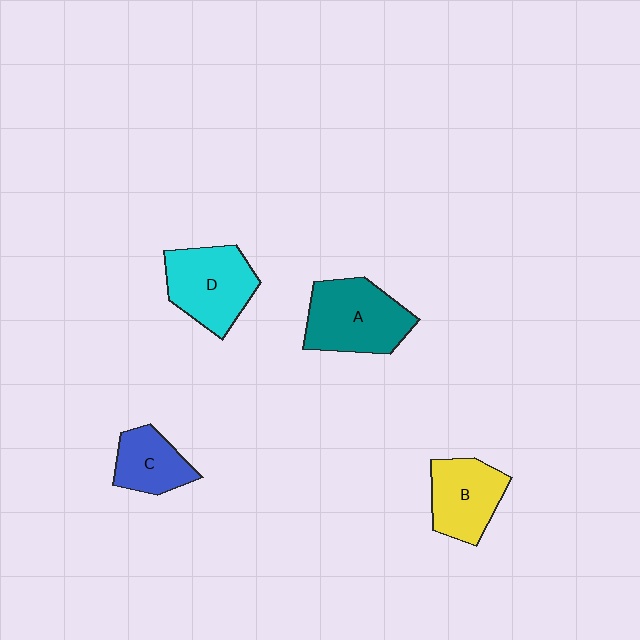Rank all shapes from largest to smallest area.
From largest to smallest: A (teal), D (cyan), B (yellow), C (blue).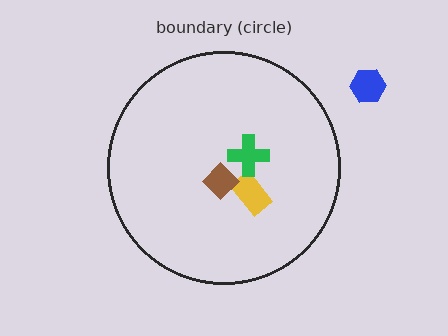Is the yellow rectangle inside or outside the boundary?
Inside.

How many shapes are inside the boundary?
3 inside, 1 outside.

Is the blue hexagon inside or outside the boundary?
Outside.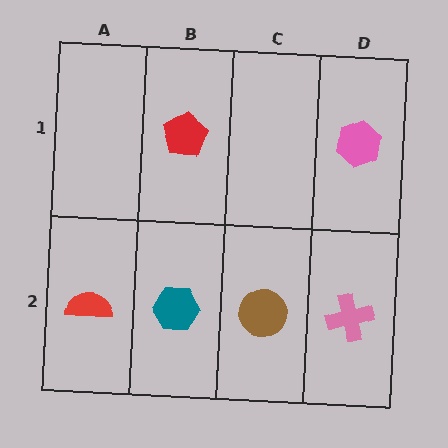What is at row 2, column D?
A pink cross.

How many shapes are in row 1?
2 shapes.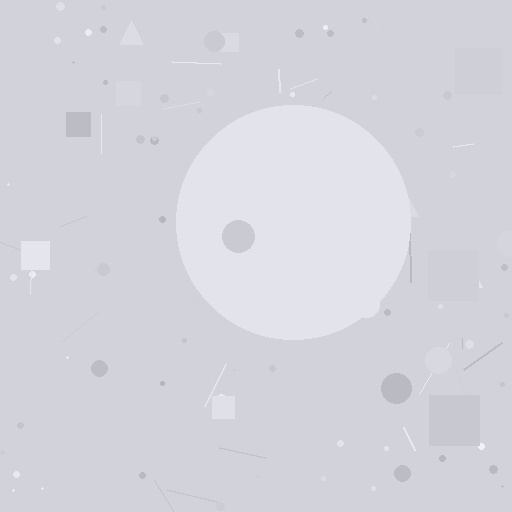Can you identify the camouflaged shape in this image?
The camouflaged shape is a circle.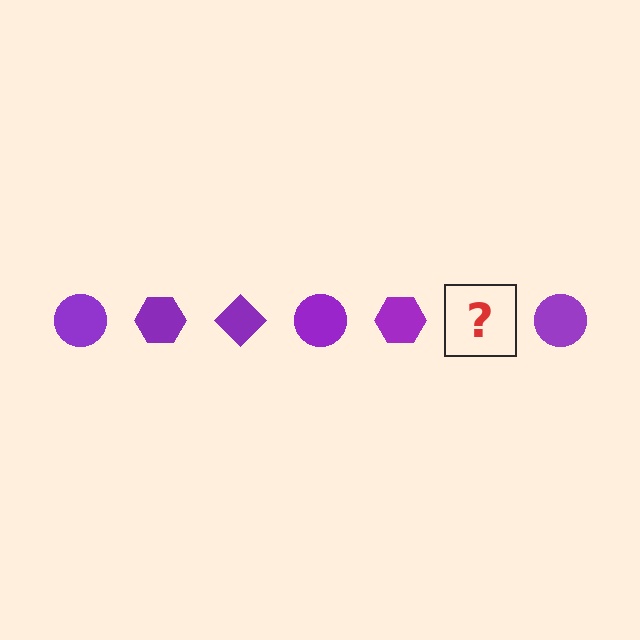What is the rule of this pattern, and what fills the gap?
The rule is that the pattern cycles through circle, hexagon, diamond shapes in purple. The gap should be filled with a purple diamond.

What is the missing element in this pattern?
The missing element is a purple diamond.